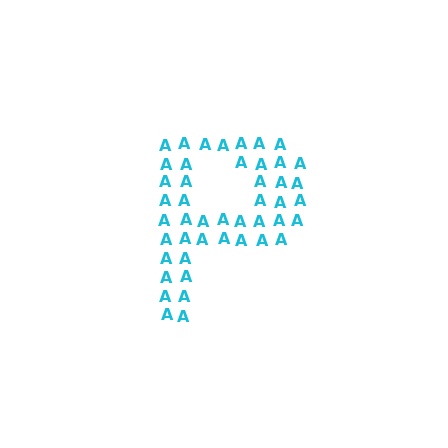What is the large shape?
The large shape is the letter P.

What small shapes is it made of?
It is made of small letter A's.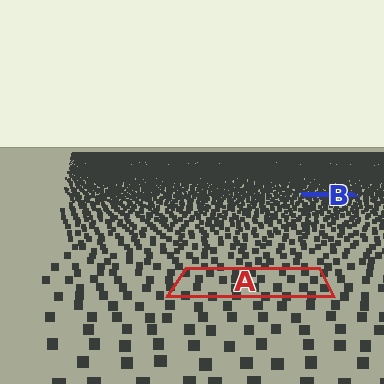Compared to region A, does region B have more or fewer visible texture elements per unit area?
Region B has more texture elements per unit area — they are packed more densely because it is farther away.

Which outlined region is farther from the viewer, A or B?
Region B is farther from the viewer — the texture elements inside it appear smaller and more densely packed.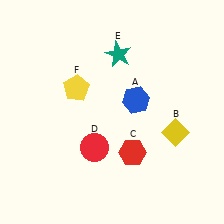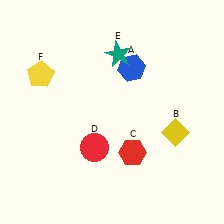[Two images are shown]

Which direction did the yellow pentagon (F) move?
The yellow pentagon (F) moved left.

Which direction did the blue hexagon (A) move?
The blue hexagon (A) moved up.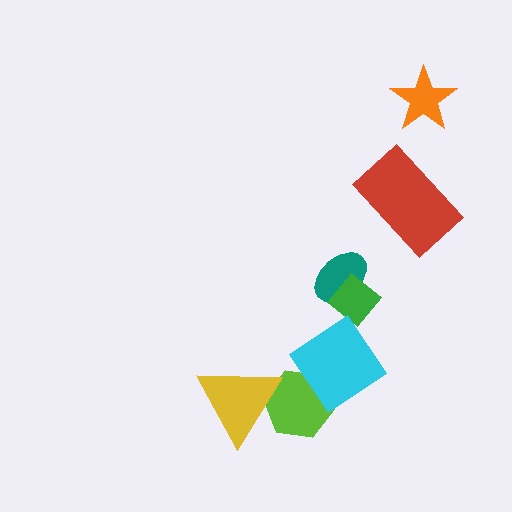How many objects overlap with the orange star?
0 objects overlap with the orange star.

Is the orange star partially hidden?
No, no other shape covers it.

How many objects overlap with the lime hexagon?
2 objects overlap with the lime hexagon.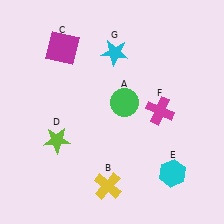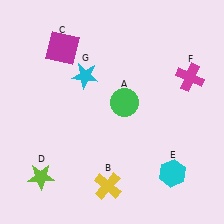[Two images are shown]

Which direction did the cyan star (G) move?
The cyan star (G) moved left.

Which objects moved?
The objects that moved are: the lime star (D), the magenta cross (F), the cyan star (G).